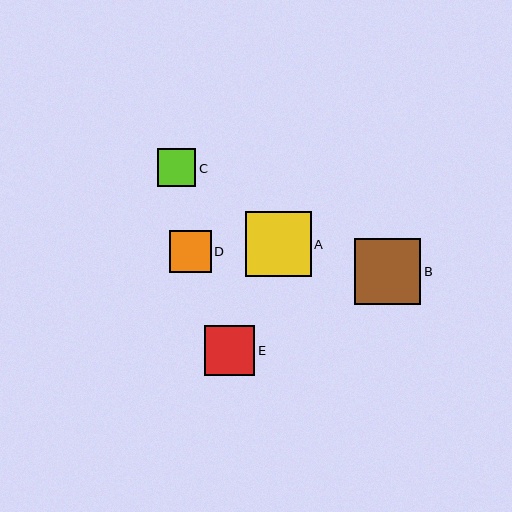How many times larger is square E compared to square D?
Square E is approximately 1.2 times the size of square D.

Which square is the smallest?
Square C is the smallest with a size of approximately 38 pixels.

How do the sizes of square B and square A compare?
Square B and square A are approximately the same size.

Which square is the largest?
Square B is the largest with a size of approximately 67 pixels.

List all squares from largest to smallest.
From largest to smallest: B, A, E, D, C.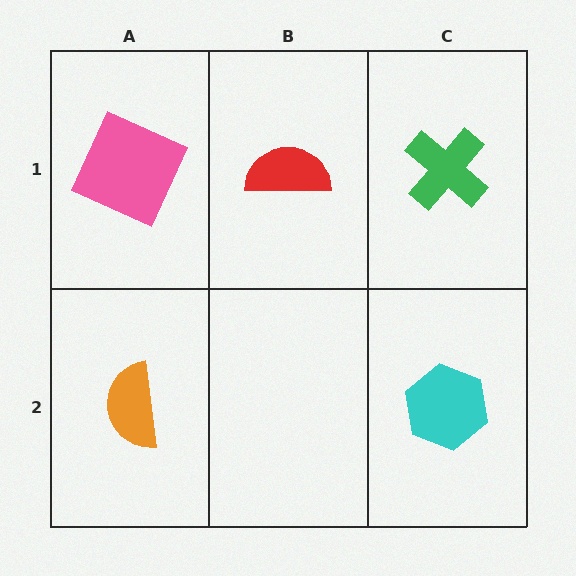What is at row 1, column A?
A pink square.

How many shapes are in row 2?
2 shapes.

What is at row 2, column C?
A cyan hexagon.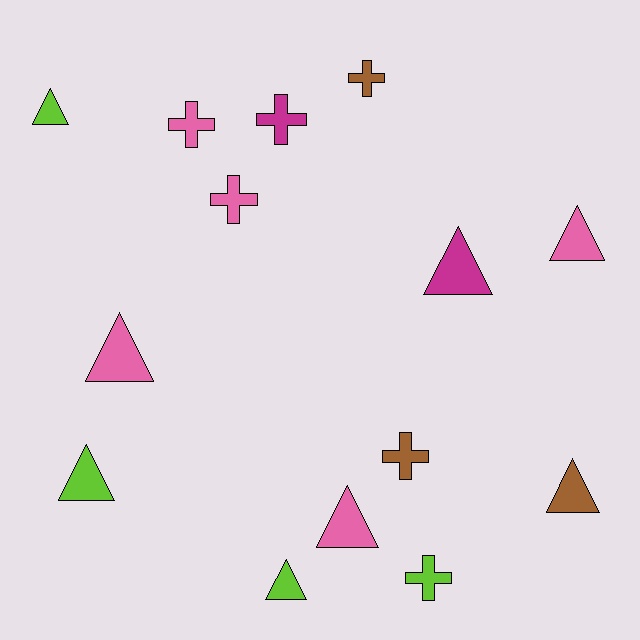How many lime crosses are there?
There is 1 lime cross.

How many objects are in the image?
There are 14 objects.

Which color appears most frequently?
Pink, with 5 objects.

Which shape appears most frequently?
Triangle, with 8 objects.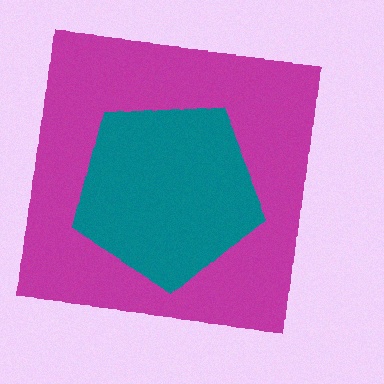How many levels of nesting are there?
2.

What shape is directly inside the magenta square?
The teal pentagon.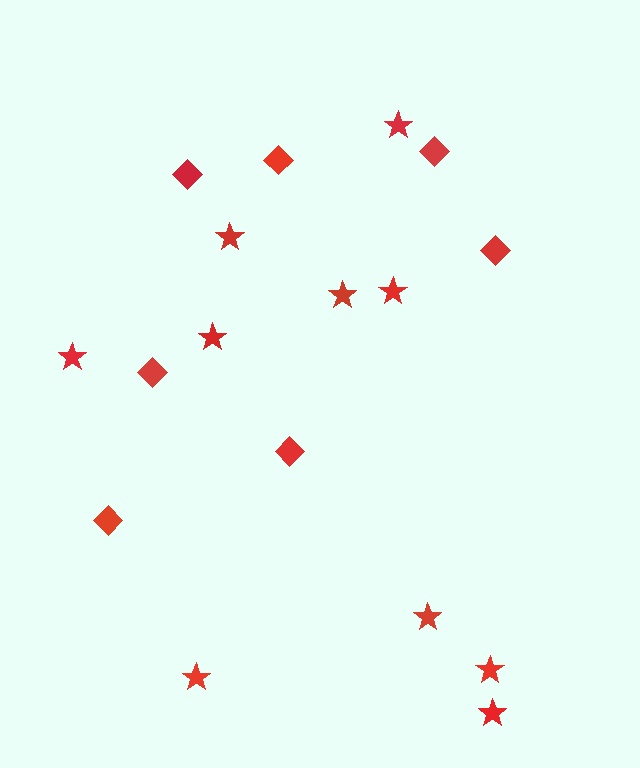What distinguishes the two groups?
There are 2 groups: one group of stars (10) and one group of diamonds (7).